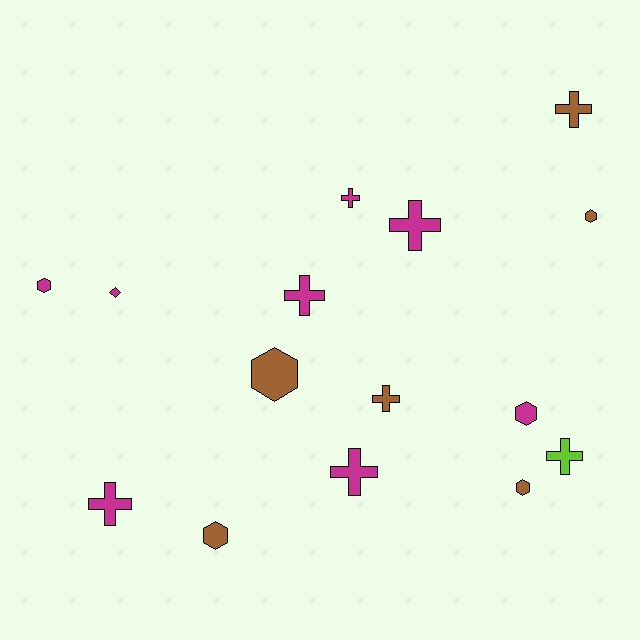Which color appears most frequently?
Magenta, with 8 objects.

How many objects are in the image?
There are 15 objects.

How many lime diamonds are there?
There are no lime diamonds.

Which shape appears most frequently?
Cross, with 8 objects.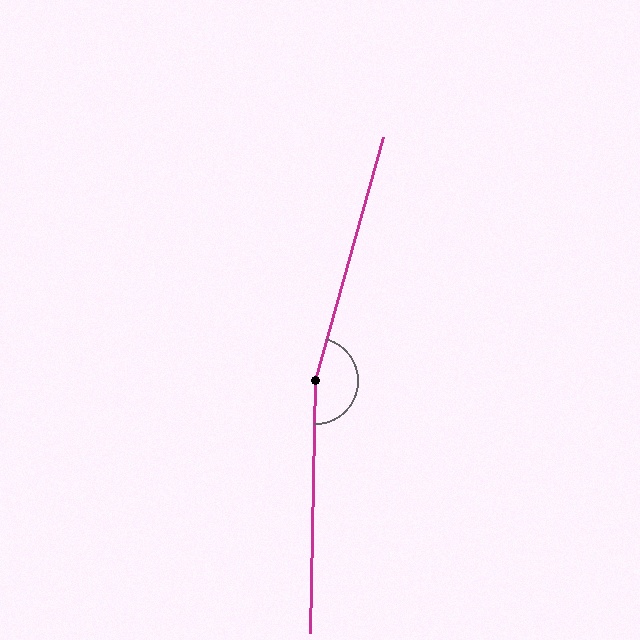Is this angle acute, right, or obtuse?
It is obtuse.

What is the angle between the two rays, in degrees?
Approximately 166 degrees.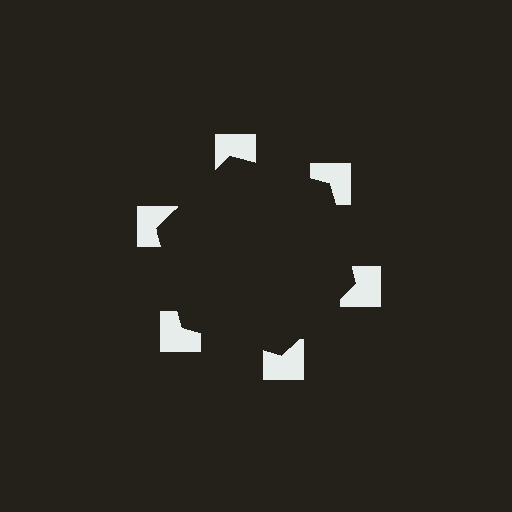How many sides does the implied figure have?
6 sides.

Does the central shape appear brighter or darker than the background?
It typically appears slightly darker than the background, even though no actual brightness change is drawn.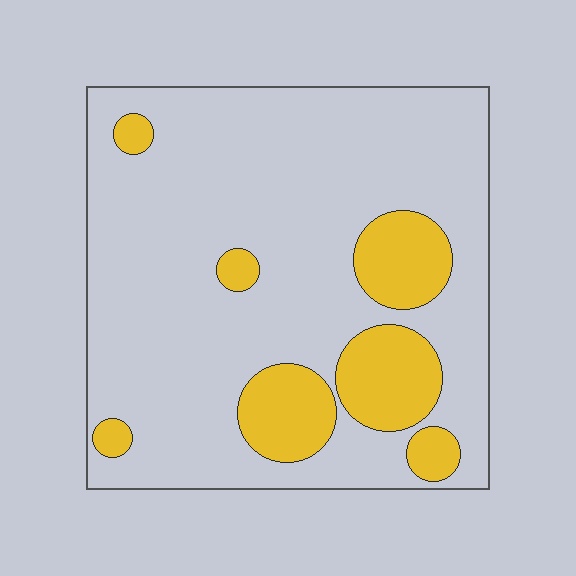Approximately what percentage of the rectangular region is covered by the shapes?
Approximately 20%.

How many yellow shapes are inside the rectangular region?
7.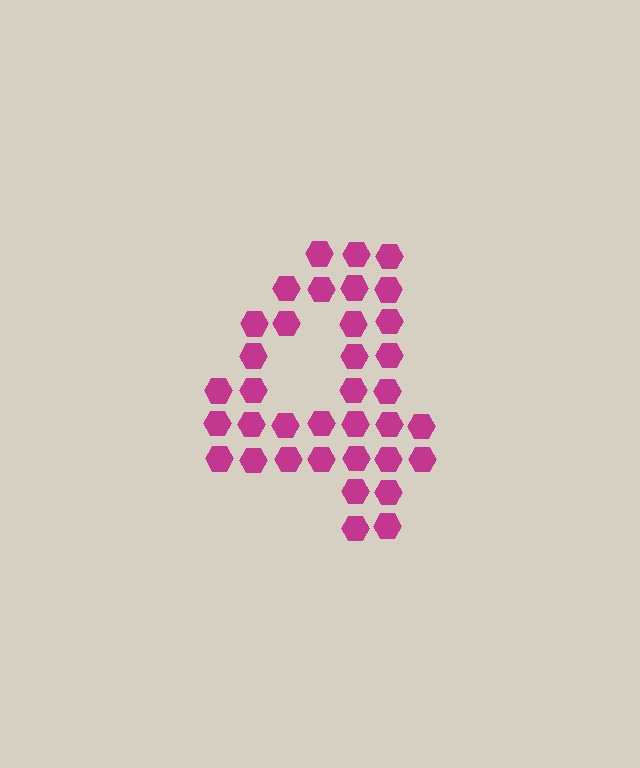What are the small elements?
The small elements are hexagons.